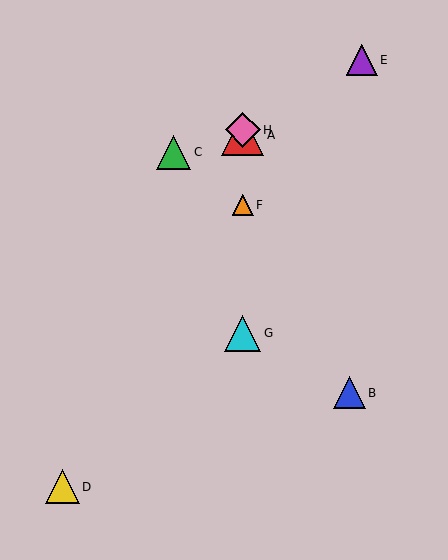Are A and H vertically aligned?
Yes, both are at x≈243.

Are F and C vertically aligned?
No, F is at x≈243 and C is at x≈174.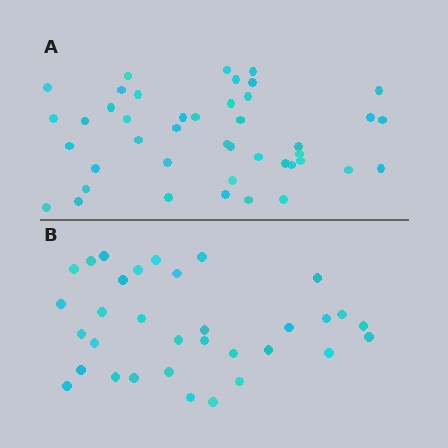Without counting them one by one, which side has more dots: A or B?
Region A (the top region) has more dots.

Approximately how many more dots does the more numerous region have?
Region A has roughly 10 or so more dots than region B.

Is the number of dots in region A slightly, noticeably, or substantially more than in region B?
Region A has noticeably more, but not dramatically so. The ratio is roughly 1.3 to 1.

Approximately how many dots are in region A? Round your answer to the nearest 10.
About 40 dots. (The exact count is 43, which rounds to 40.)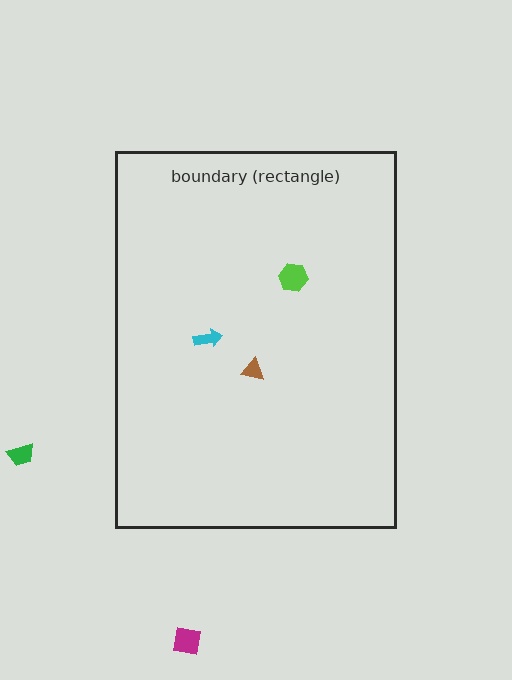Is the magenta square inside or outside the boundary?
Outside.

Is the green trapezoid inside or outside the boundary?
Outside.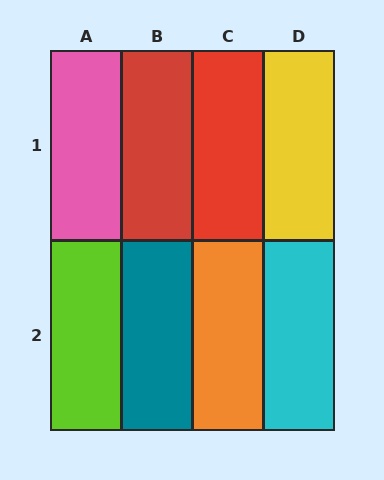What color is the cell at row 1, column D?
Yellow.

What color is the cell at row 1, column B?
Red.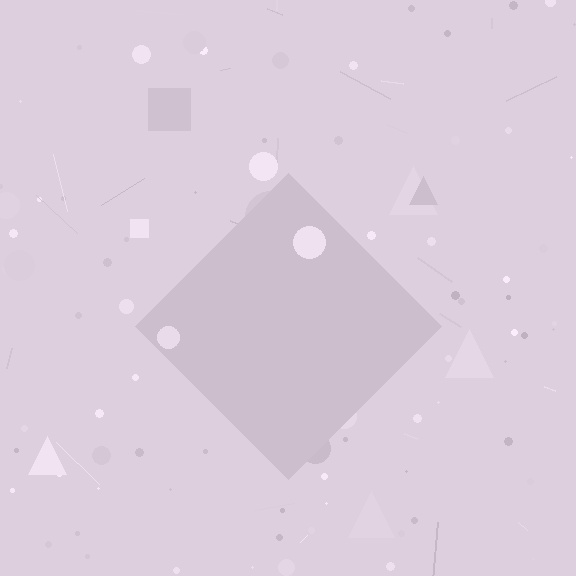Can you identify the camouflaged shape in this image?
The camouflaged shape is a diamond.